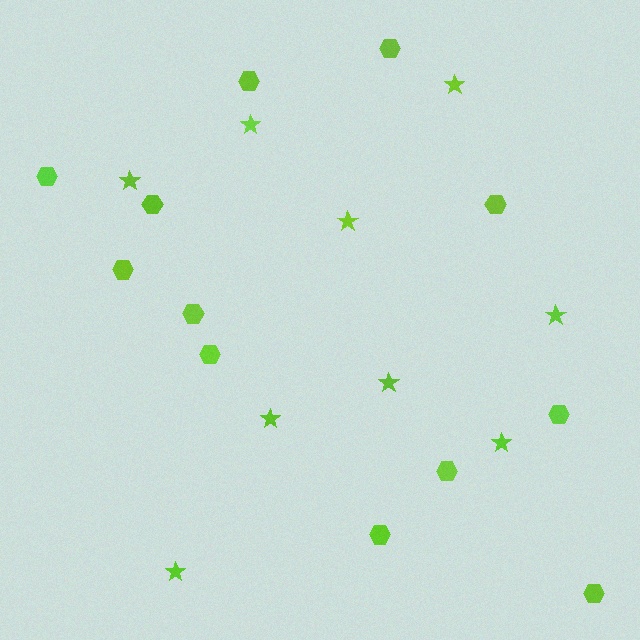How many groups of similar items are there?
There are 2 groups: one group of stars (9) and one group of hexagons (12).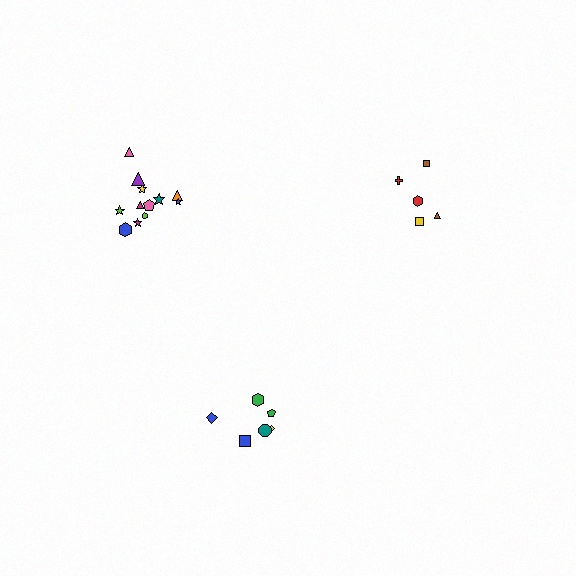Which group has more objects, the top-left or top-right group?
The top-left group.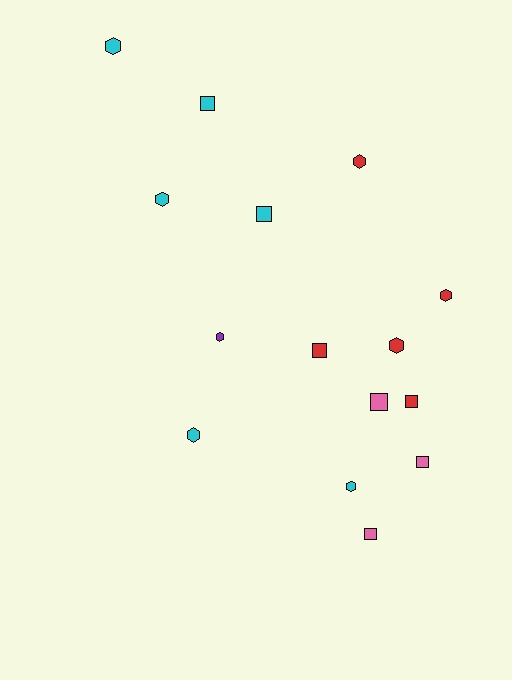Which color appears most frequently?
Cyan, with 6 objects.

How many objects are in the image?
There are 15 objects.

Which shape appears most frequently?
Hexagon, with 8 objects.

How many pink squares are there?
There are 3 pink squares.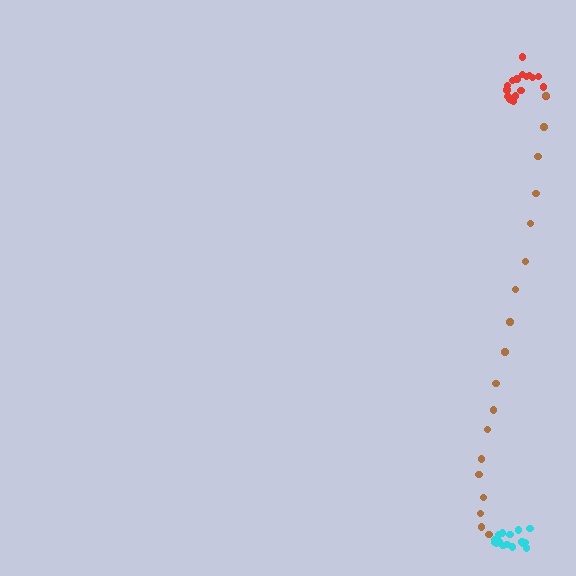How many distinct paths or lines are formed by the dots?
There are 3 distinct paths.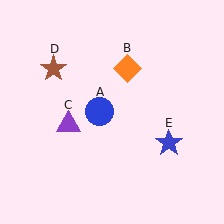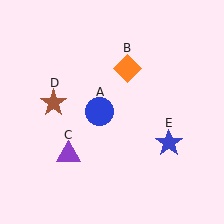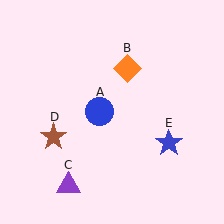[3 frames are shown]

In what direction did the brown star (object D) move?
The brown star (object D) moved down.